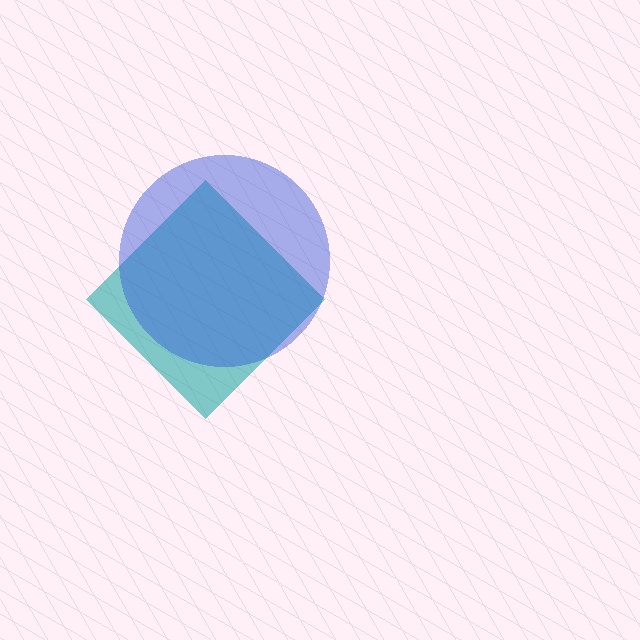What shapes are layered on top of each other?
The layered shapes are: a teal diamond, a blue circle.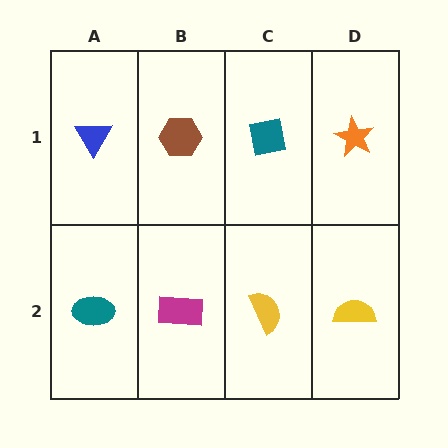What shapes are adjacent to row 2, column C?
A teal square (row 1, column C), a magenta rectangle (row 2, column B), a yellow semicircle (row 2, column D).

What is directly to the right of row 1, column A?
A brown hexagon.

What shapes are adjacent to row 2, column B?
A brown hexagon (row 1, column B), a teal ellipse (row 2, column A), a yellow semicircle (row 2, column C).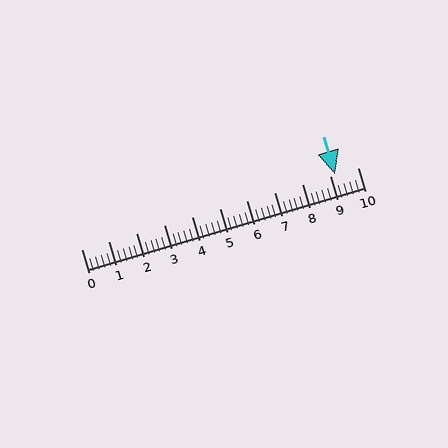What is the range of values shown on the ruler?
The ruler shows values from 0 to 10.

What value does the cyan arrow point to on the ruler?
The cyan arrow points to approximately 9.2.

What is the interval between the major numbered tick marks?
The major tick marks are spaced 1 units apart.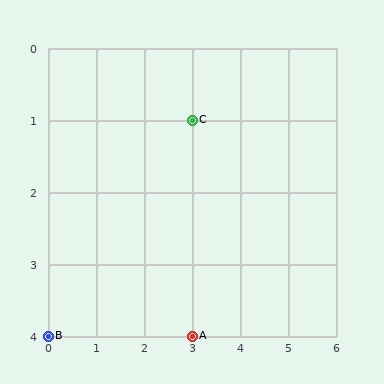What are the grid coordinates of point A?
Point A is at grid coordinates (3, 4).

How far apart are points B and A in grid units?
Points B and A are 3 columns apart.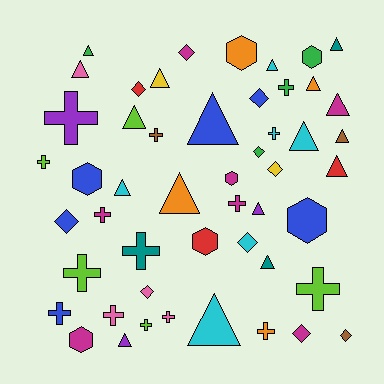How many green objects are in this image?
There are 4 green objects.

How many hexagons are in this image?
There are 7 hexagons.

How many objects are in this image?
There are 50 objects.